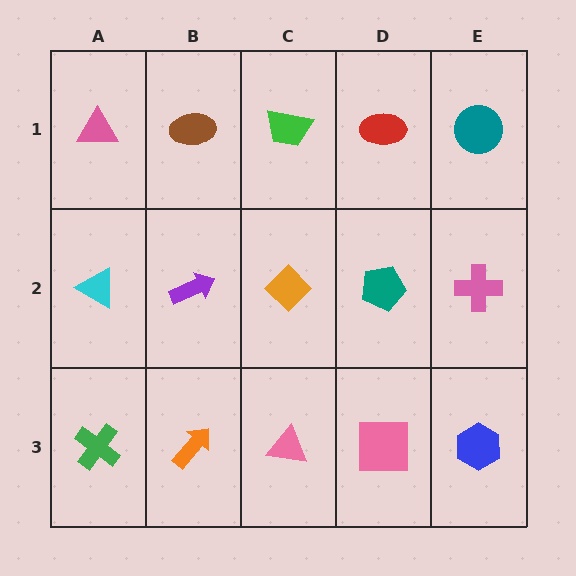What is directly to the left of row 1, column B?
A pink triangle.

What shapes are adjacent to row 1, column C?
An orange diamond (row 2, column C), a brown ellipse (row 1, column B), a red ellipse (row 1, column D).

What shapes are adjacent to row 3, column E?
A pink cross (row 2, column E), a pink square (row 3, column D).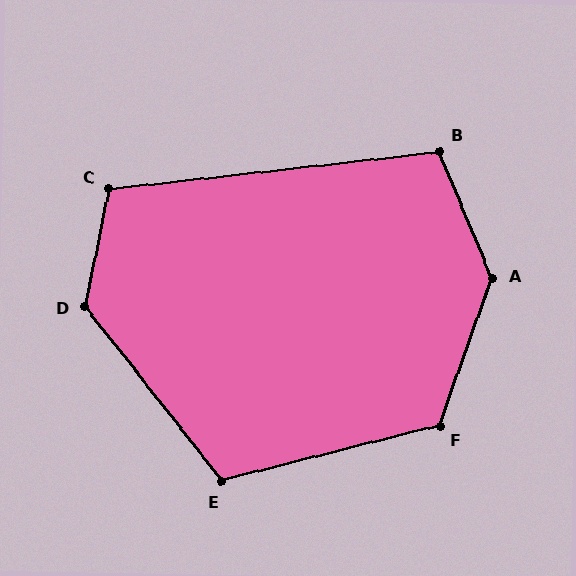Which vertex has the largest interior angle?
A, at approximately 138 degrees.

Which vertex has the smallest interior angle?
B, at approximately 106 degrees.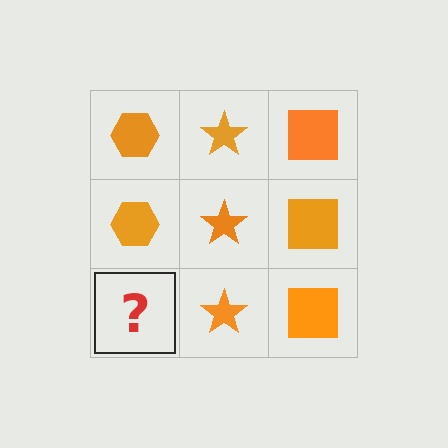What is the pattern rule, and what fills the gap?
The rule is that each column has a consistent shape. The gap should be filled with an orange hexagon.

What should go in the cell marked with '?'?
The missing cell should contain an orange hexagon.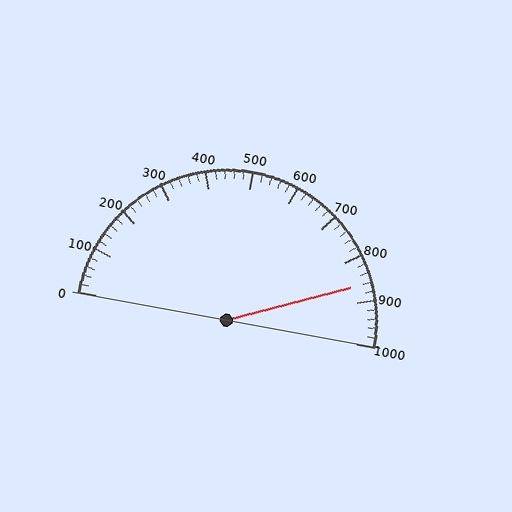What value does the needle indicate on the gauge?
The needle indicates approximately 860.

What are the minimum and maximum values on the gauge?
The gauge ranges from 0 to 1000.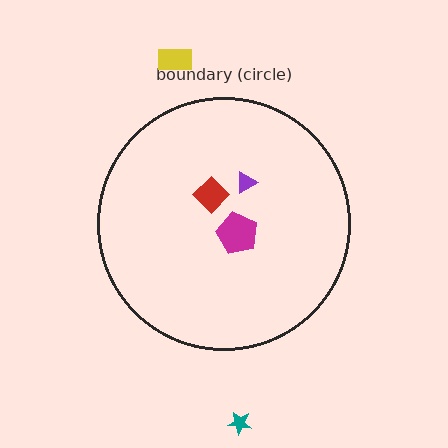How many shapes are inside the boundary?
3 inside, 2 outside.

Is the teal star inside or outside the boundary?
Outside.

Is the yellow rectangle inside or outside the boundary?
Outside.